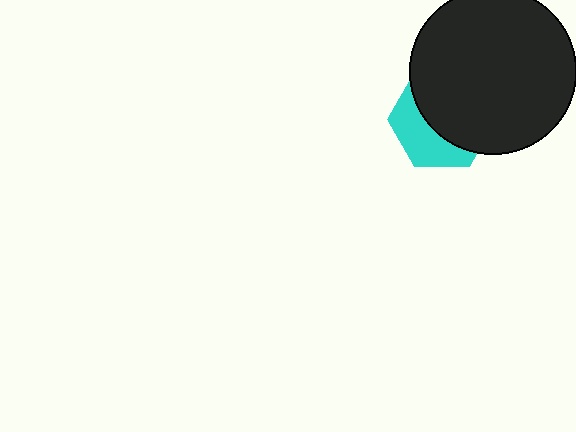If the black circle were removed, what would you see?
You would see the complete cyan hexagon.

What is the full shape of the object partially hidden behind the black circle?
The partially hidden object is a cyan hexagon.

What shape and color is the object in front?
The object in front is a black circle.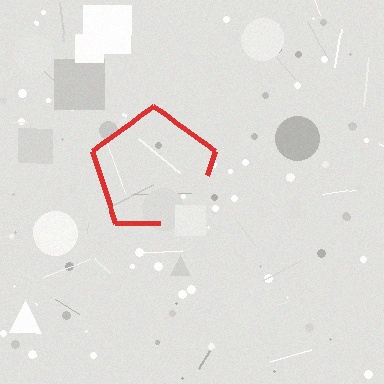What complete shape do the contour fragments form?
The contour fragments form a pentagon.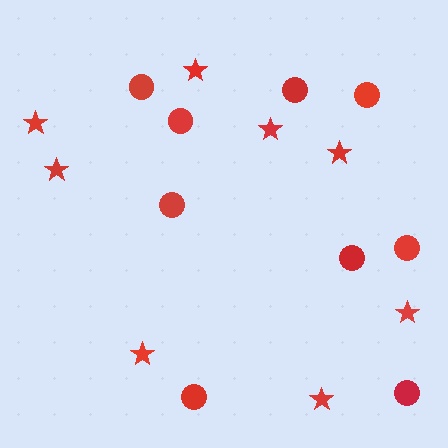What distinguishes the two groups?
There are 2 groups: one group of stars (8) and one group of circles (9).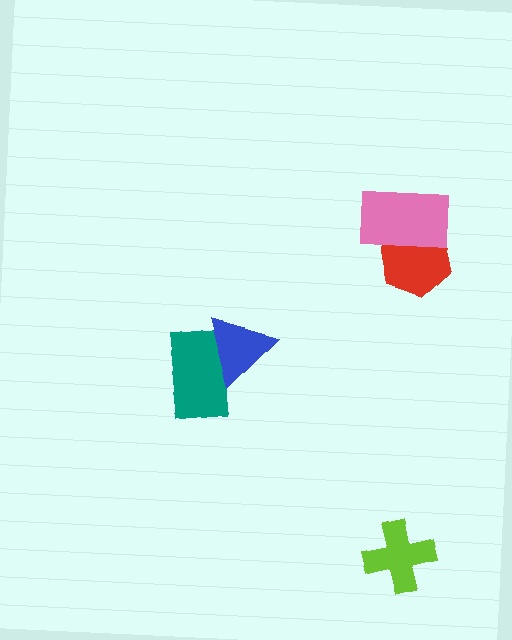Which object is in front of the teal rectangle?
The blue triangle is in front of the teal rectangle.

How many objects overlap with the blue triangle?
1 object overlaps with the blue triangle.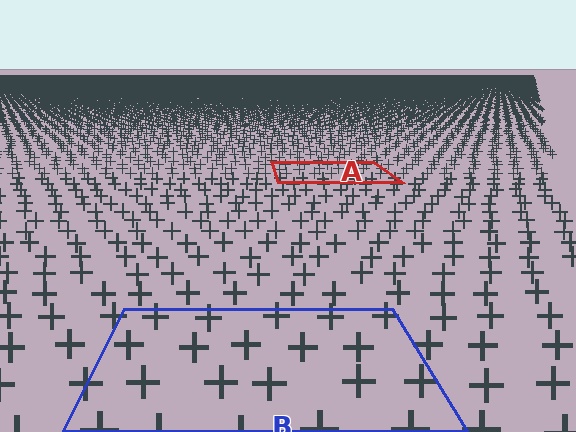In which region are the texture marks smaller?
The texture marks are smaller in region A, because it is farther away.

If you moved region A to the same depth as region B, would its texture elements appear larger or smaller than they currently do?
They would appear larger. At a closer depth, the same texture elements are projected at a bigger on-screen size.